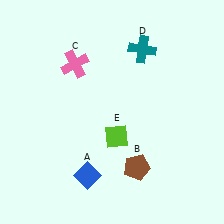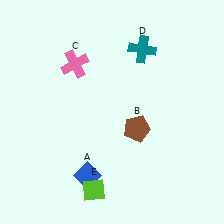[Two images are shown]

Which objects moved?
The objects that moved are: the brown pentagon (B), the lime diamond (E).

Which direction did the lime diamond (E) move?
The lime diamond (E) moved down.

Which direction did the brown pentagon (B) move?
The brown pentagon (B) moved up.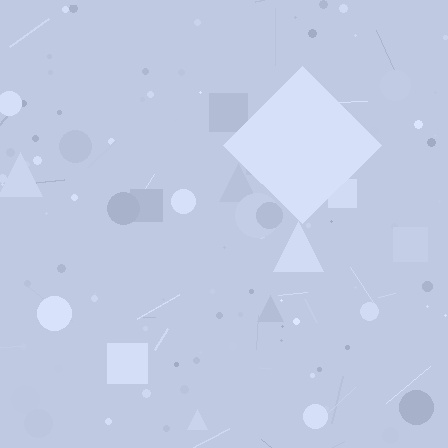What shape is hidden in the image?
A diamond is hidden in the image.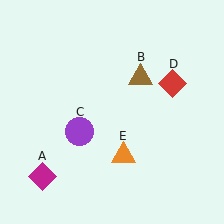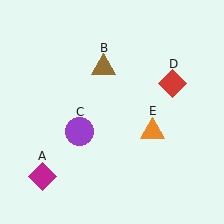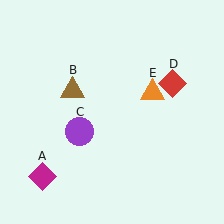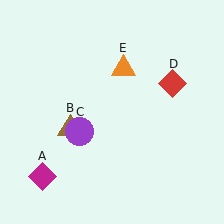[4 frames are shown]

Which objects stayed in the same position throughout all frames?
Magenta diamond (object A) and purple circle (object C) and red diamond (object D) remained stationary.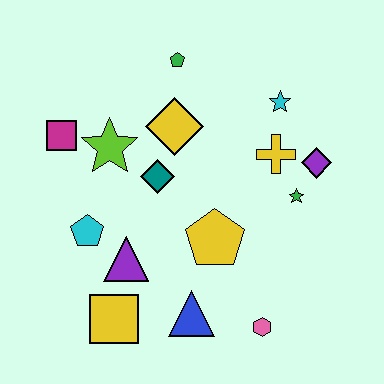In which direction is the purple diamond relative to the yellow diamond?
The purple diamond is to the right of the yellow diamond.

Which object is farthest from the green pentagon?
The pink hexagon is farthest from the green pentagon.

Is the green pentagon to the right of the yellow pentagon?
No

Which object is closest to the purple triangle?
The cyan pentagon is closest to the purple triangle.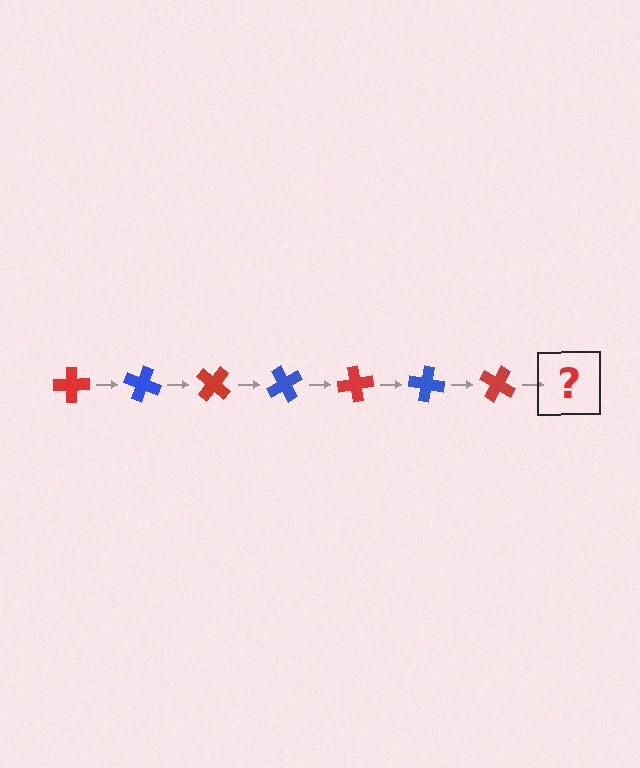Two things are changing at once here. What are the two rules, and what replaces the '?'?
The two rules are that it rotates 20 degrees each step and the color cycles through red and blue. The '?' should be a blue cross, rotated 140 degrees from the start.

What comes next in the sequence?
The next element should be a blue cross, rotated 140 degrees from the start.